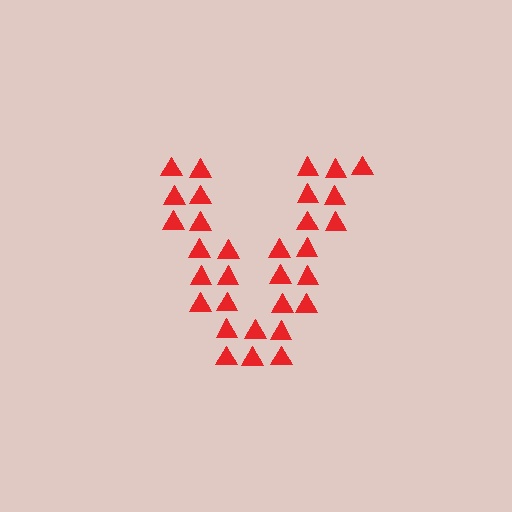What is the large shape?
The large shape is the letter V.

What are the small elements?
The small elements are triangles.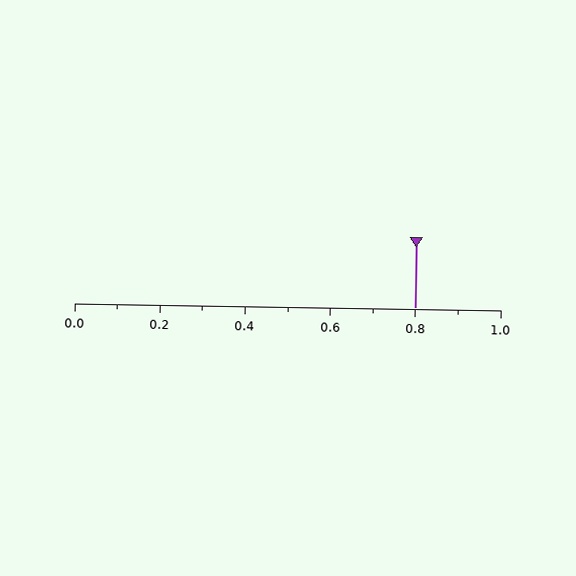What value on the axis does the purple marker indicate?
The marker indicates approximately 0.8.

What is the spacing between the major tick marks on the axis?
The major ticks are spaced 0.2 apart.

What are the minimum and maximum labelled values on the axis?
The axis runs from 0.0 to 1.0.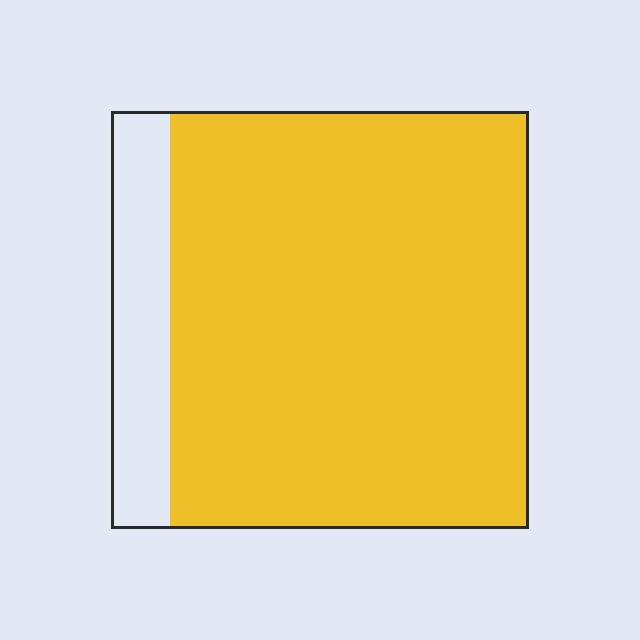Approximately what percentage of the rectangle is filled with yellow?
Approximately 85%.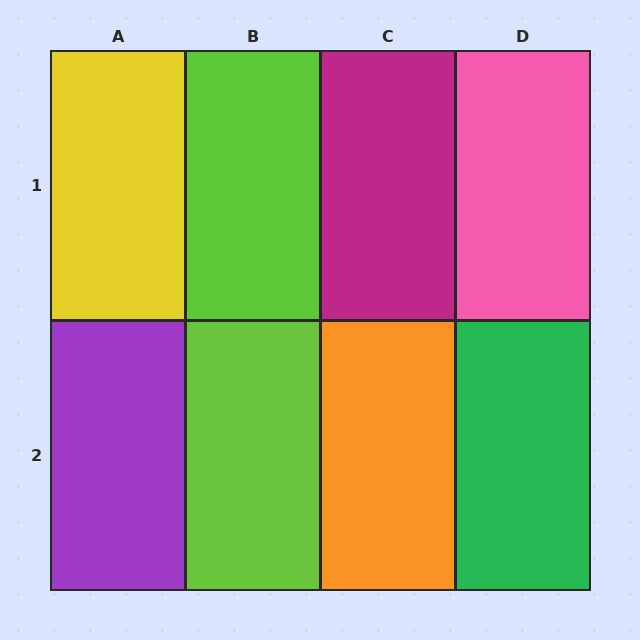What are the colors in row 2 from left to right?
Purple, lime, orange, green.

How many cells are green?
1 cell is green.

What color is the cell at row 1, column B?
Lime.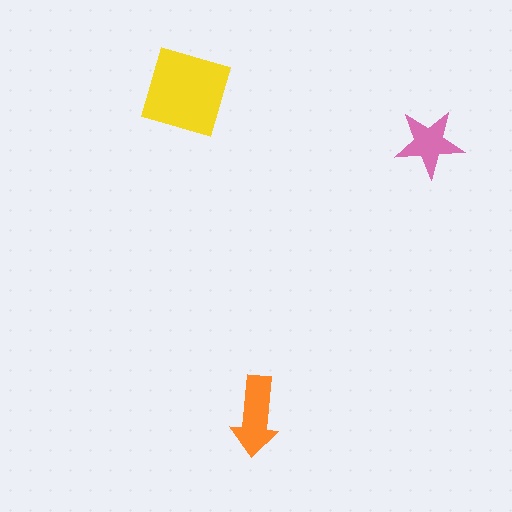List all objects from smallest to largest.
The pink star, the orange arrow, the yellow square.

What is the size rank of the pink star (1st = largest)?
3rd.